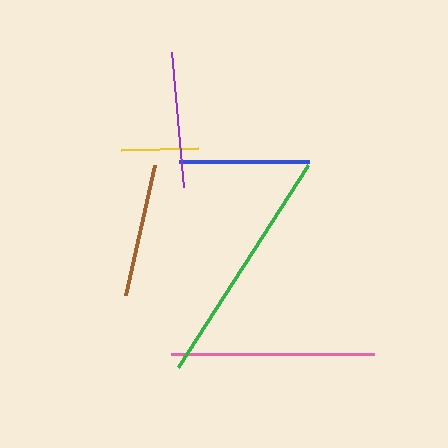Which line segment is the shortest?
The yellow line is the shortest at approximately 77 pixels.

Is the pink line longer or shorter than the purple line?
The pink line is longer than the purple line.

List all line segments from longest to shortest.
From longest to shortest: green, pink, purple, brown, blue, yellow.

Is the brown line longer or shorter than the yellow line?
The brown line is longer than the yellow line.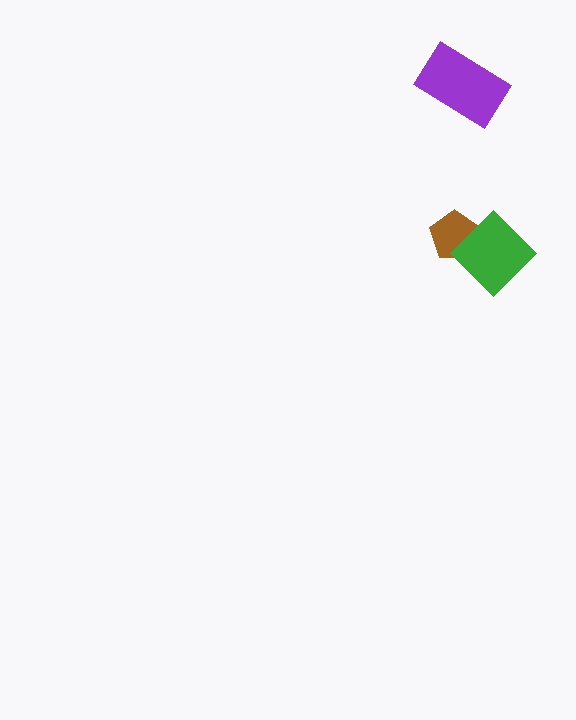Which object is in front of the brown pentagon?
The green diamond is in front of the brown pentagon.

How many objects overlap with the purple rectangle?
0 objects overlap with the purple rectangle.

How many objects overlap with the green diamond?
1 object overlaps with the green diamond.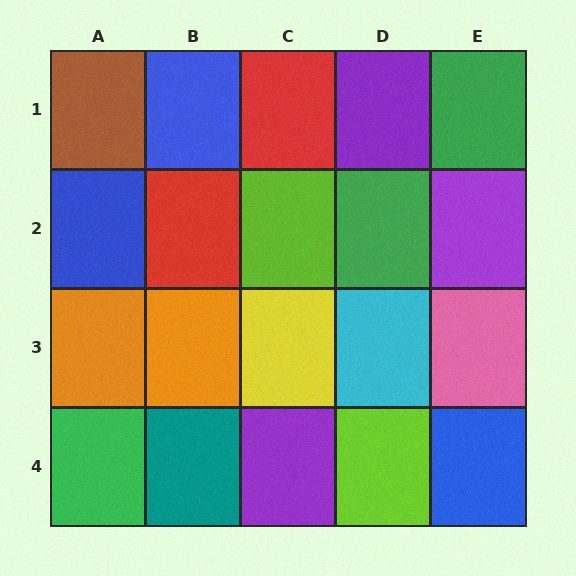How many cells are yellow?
1 cell is yellow.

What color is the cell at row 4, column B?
Teal.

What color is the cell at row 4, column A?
Green.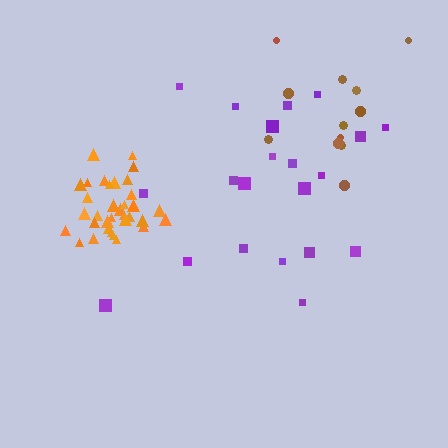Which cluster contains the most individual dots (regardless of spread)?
Orange (34).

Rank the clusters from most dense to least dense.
orange, purple, brown.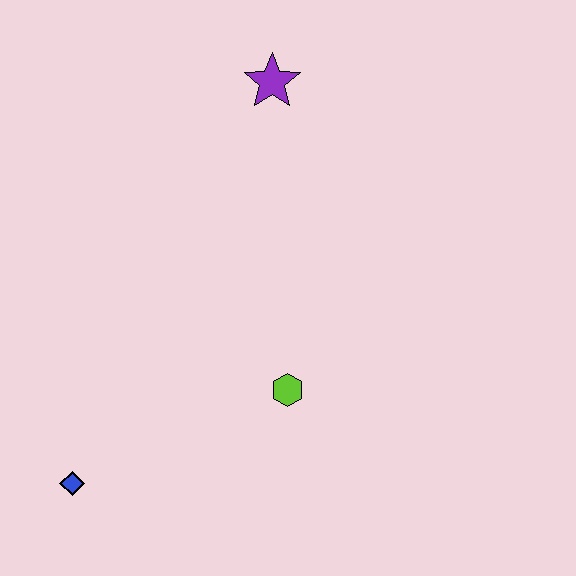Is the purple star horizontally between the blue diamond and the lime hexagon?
Yes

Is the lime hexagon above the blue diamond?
Yes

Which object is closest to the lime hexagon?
The blue diamond is closest to the lime hexagon.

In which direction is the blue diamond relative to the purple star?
The blue diamond is below the purple star.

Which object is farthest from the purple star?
The blue diamond is farthest from the purple star.